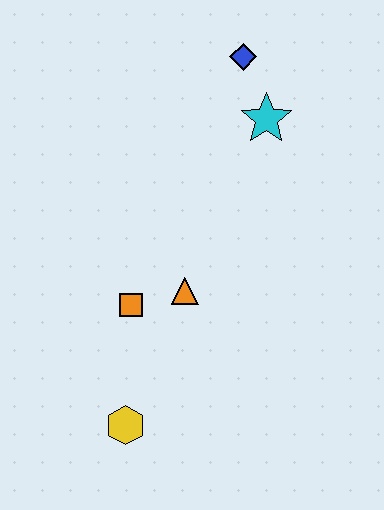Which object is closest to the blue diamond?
The cyan star is closest to the blue diamond.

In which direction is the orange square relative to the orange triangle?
The orange square is to the left of the orange triangle.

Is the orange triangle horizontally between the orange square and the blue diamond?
Yes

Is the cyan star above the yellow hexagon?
Yes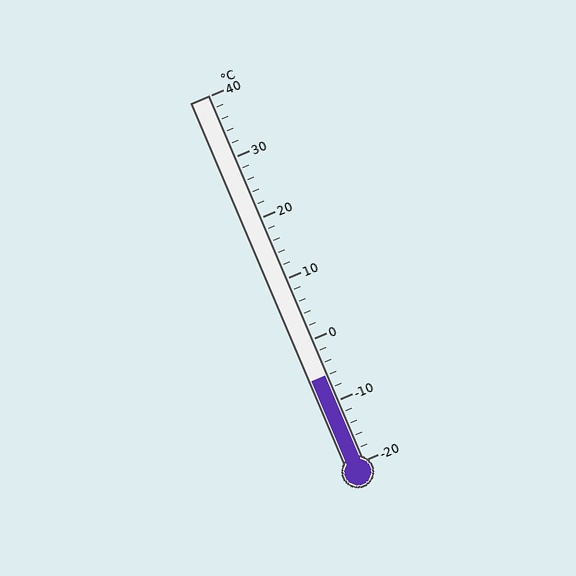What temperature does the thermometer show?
The thermometer shows approximately -6°C.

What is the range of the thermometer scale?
The thermometer scale ranges from -20°C to 40°C.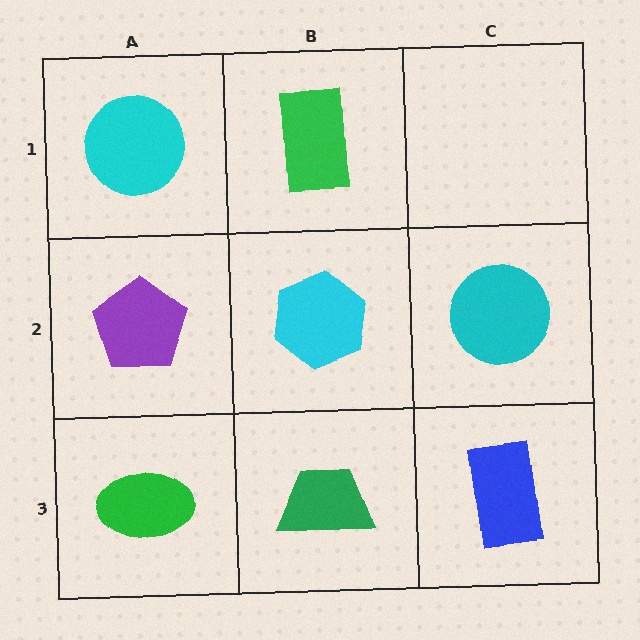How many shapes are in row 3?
3 shapes.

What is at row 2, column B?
A cyan hexagon.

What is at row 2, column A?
A purple pentagon.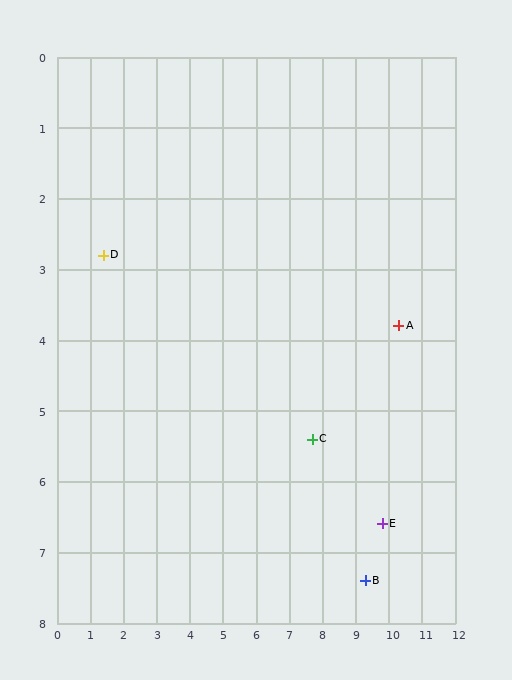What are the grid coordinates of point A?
Point A is at approximately (10.3, 3.8).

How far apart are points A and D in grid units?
Points A and D are about 9.0 grid units apart.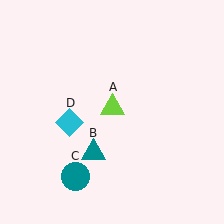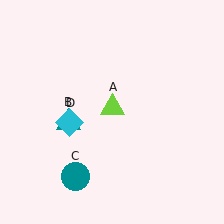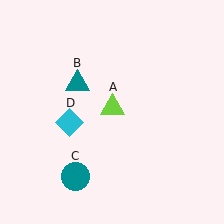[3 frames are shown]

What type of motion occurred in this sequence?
The teal triangle (object B) rotated clockwise around the center of the scene.